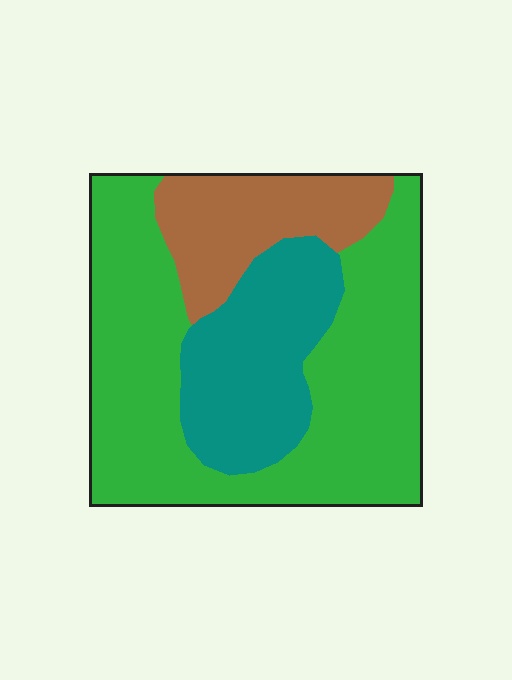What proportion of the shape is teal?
Teal takes up about one quarter (1/4) of the shape.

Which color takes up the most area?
Green, at roughly 60%.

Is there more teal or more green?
Green.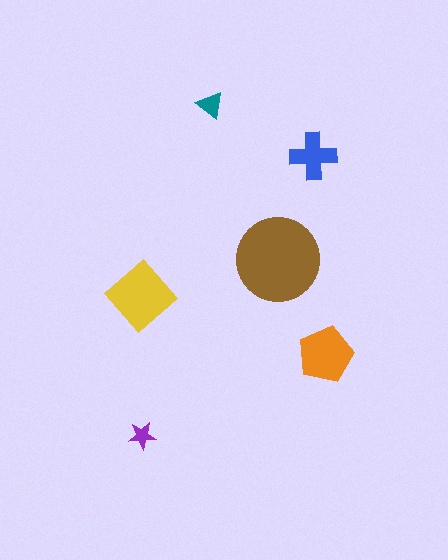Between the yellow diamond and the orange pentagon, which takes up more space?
The yellow diamond.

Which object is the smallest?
The purple star.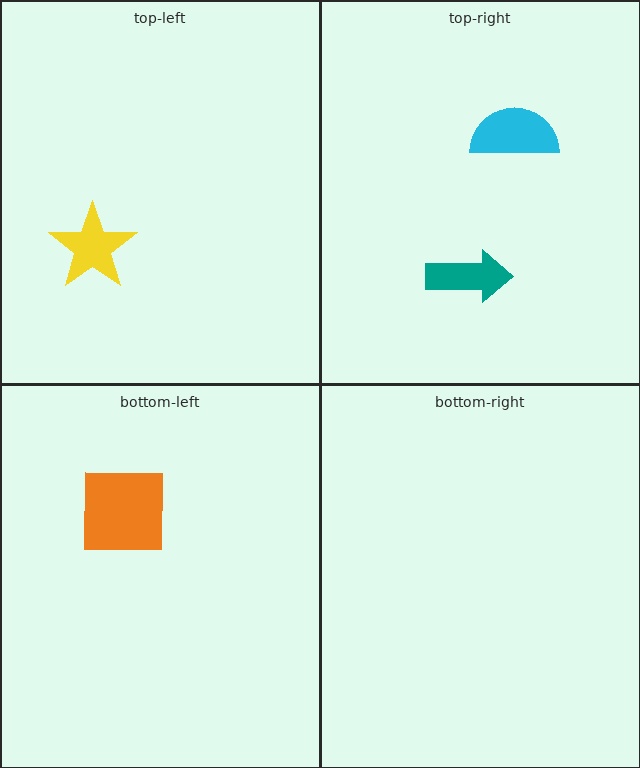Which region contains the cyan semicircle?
The top-right region.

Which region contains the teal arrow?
The top-right region.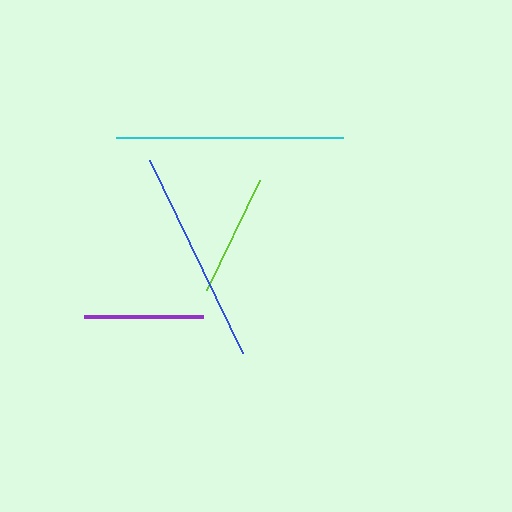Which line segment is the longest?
The cyan line is the longest at approximately 226 pixels.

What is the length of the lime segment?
The lime segment is approximately 121 pixels long.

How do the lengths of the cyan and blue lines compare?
The cyan and blue lines are approximately the same length.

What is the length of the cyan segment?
The cyan segment is approximately 226 pixels long.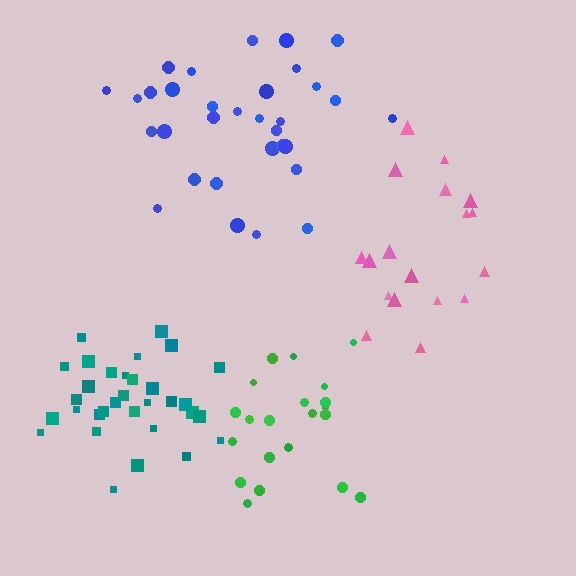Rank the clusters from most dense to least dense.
teal, green, pink, blue.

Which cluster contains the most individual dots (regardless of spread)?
Teal (32).